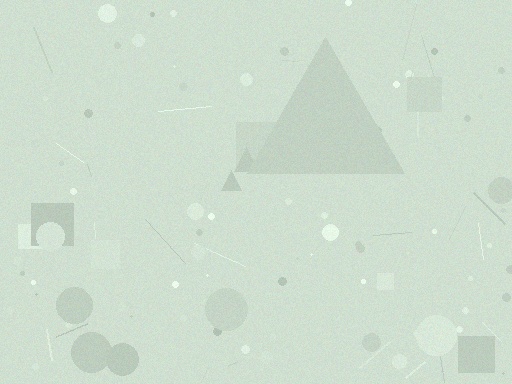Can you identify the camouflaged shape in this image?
The camouflaged shape is a triangle.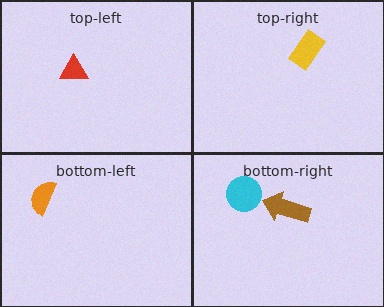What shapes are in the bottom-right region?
The brown arrow, the cyan circle.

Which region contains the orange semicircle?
The bottom-left region.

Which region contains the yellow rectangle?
The top-right region.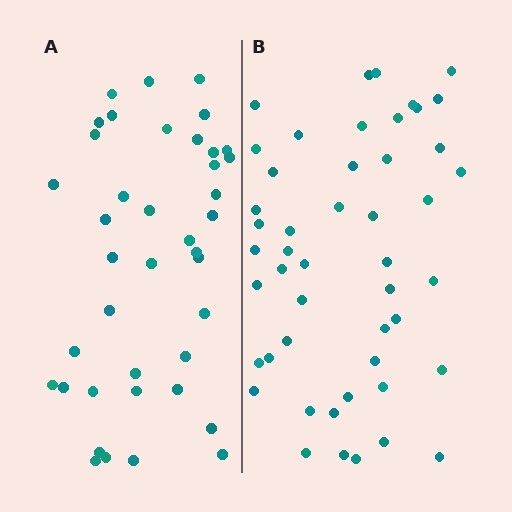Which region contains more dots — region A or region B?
Region B (the right region) has more dots.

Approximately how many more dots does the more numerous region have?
Region B has roughly 8 or so more dots than region A.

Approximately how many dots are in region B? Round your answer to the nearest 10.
About 50 dots. (The exact count is 48, which rounds to 50.)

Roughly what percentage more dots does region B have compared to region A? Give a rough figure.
About 20% more.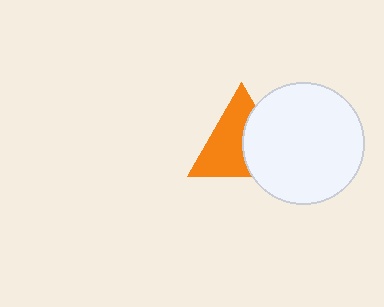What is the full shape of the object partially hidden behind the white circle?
The partially hidden object is an orange triangle.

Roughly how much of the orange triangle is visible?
About half of it is visible (roughly 58%).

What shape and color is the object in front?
The object in front is a white circle.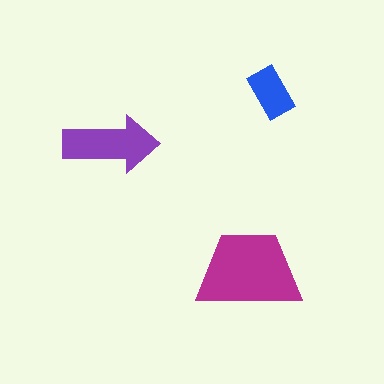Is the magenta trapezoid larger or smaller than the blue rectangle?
Larger.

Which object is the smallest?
The blue rectangle.